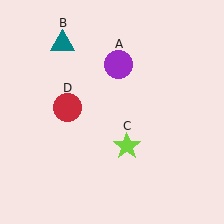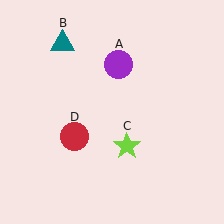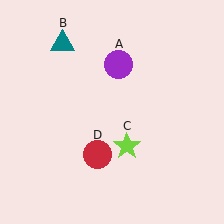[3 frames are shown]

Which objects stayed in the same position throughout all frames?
Purple circle (object A) and teal triangle (object B) and lime star (object C) remained stationary.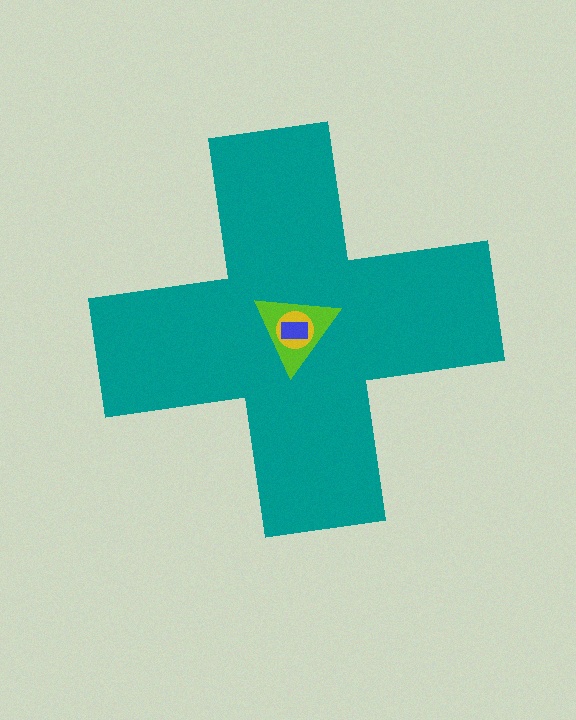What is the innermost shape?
The blue rectangle.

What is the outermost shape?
The teal cross.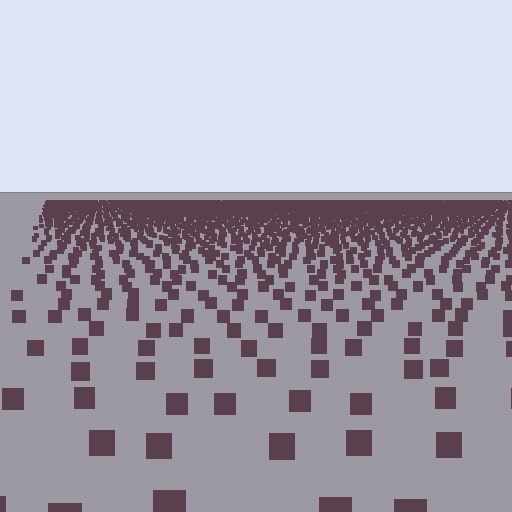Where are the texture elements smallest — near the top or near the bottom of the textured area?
Near the top.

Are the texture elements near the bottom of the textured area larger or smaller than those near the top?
Larger. Near the bottom, elements are closer to the viewer and appear at a bigger on-screen size.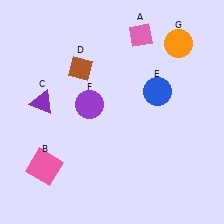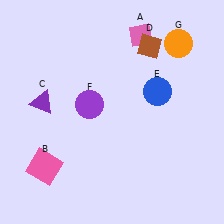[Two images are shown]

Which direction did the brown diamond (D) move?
The brown diamond (D) moved right.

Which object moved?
The brown diamond (D) moved right.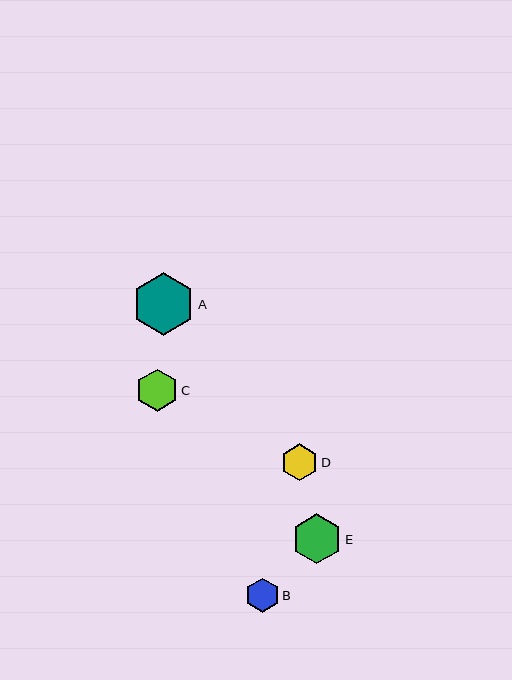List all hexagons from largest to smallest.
From largest to smallest: A, E, C, D, B.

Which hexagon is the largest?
Hexagon A is the largest with a size of approximately 63 pixels.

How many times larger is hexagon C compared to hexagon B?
Hexagon C is approximately 1.2 times the size of hexagon B.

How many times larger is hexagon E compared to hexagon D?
Hexagon E is approximately 1.4 times the size of hexagon D.